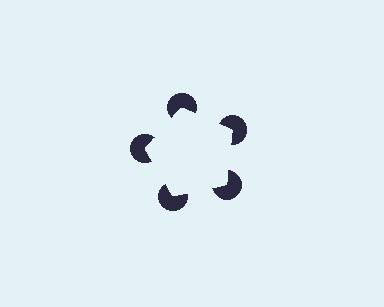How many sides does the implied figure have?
5 sides.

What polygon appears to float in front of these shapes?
An illusory pentagon — its edges are inferred from the aligned wedge cuts in the pac-man discs, not physically drawn.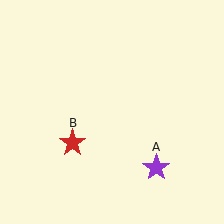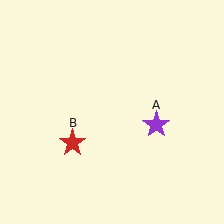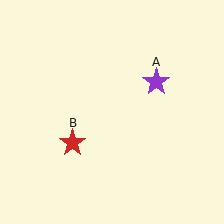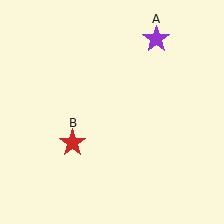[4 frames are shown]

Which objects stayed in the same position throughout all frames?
Red star (object B) remained stationary.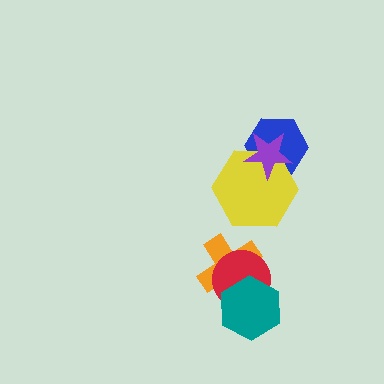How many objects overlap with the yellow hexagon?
2 objects overlap with the yellow hexagon.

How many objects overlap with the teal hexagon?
2 objects overlap with the teal hexagon.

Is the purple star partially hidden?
No, no other shape covers it.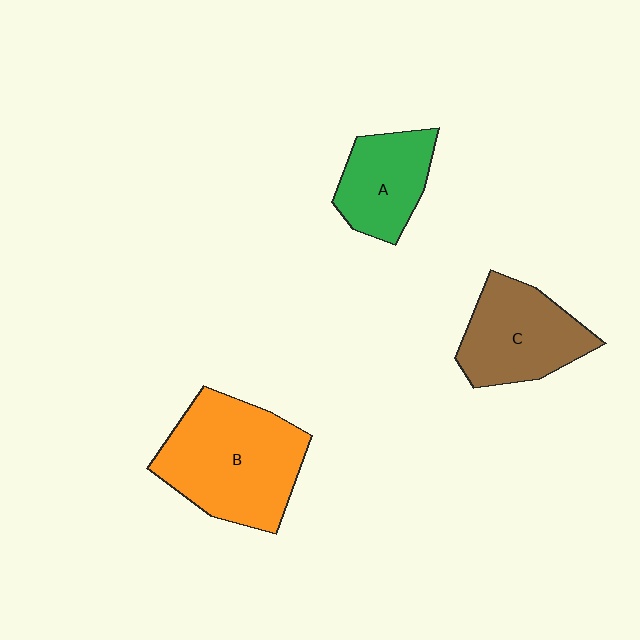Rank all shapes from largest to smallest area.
From largest to smallest: B (orange), C (brown), A (green).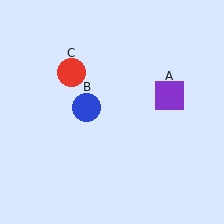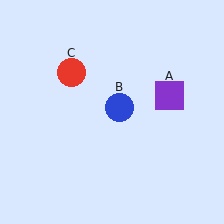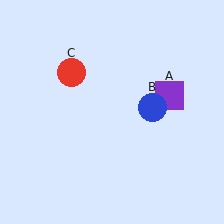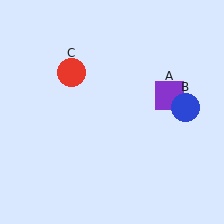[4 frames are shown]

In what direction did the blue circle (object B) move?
The blue circle (object B) moved right.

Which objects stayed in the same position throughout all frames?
Purple square (object A) and red circle (object C) remained stationary.